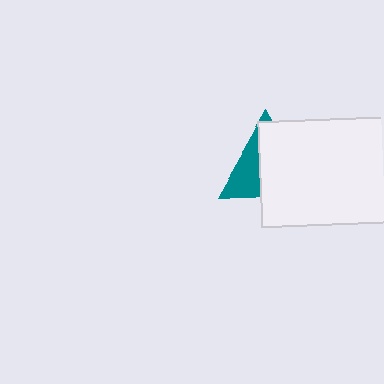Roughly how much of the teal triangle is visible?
A small part of it is visible (roughly 36%).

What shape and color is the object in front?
The object in front is a white rectangle.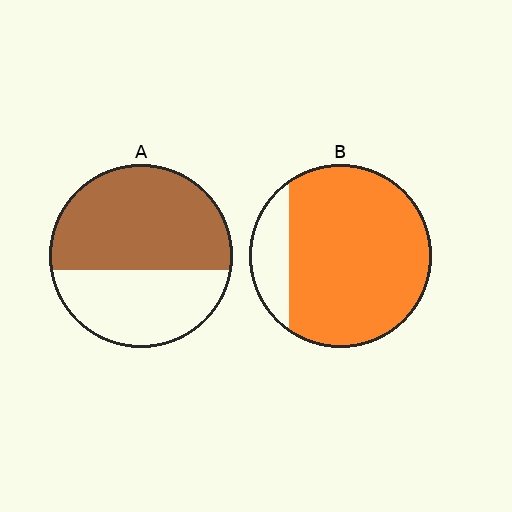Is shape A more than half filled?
Yes.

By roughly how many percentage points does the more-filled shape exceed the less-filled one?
By roughly 25 percentage points (B over A).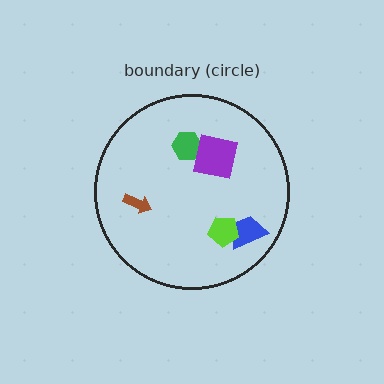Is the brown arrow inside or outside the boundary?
Inside.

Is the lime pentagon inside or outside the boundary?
Inside.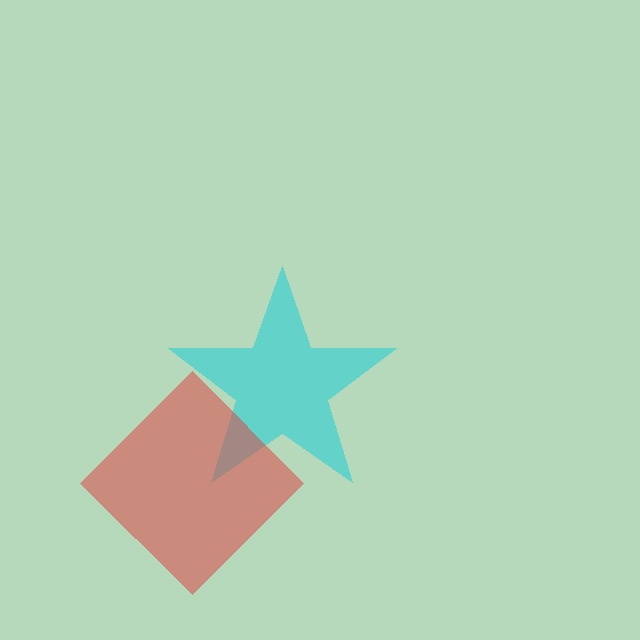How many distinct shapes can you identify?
There are 2 distinct shapes: a cyan star, a red diamond.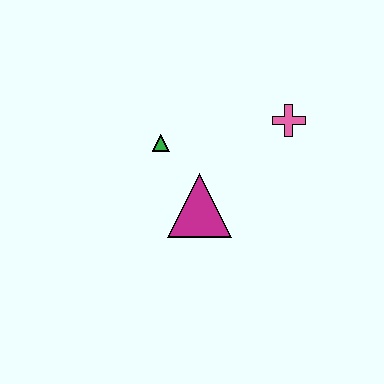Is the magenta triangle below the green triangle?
Yes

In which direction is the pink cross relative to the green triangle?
The pink cross is to the right of the green triangle.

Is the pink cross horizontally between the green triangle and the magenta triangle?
No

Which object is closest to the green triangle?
The magenta triangle is closest to the green triangle.